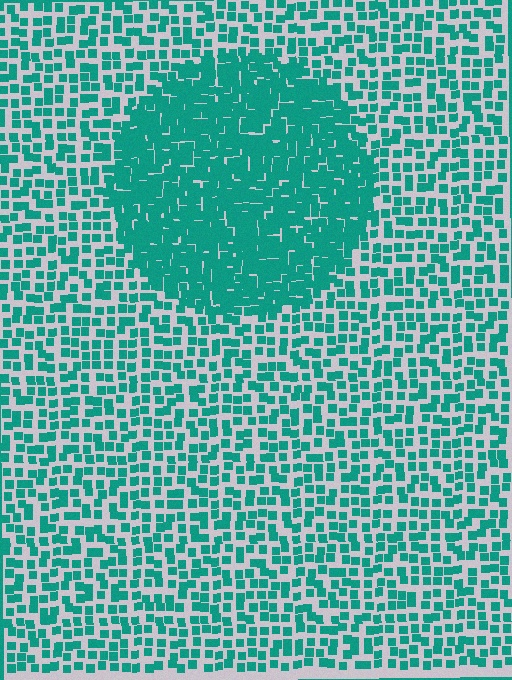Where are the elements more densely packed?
The elements are more densely packed inside the circle boundary.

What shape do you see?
I see a circle.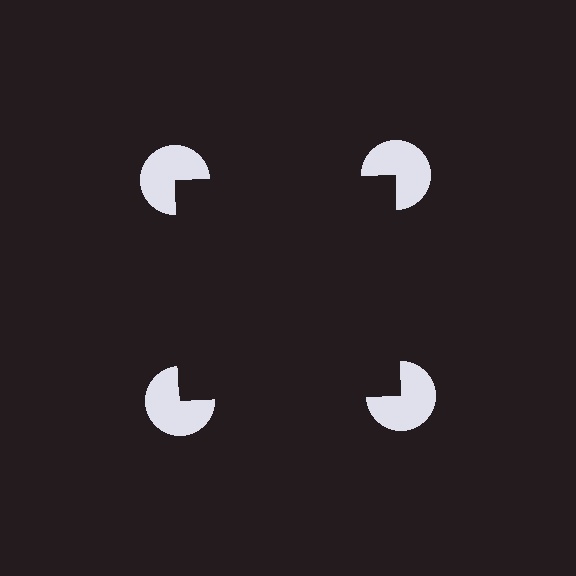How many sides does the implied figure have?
4 sides.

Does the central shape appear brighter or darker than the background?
It typically appears slightly darker than the background, even though no actual brightness change is drawn.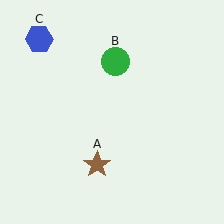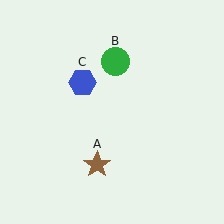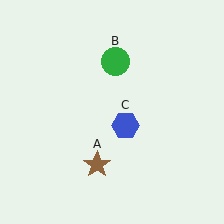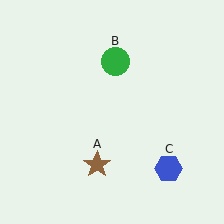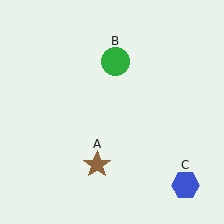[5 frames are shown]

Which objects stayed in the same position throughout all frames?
Brown star (object A) and green circle (object B) remained stationary.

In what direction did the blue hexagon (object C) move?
The blue hexagon (object C) moved down and to the right.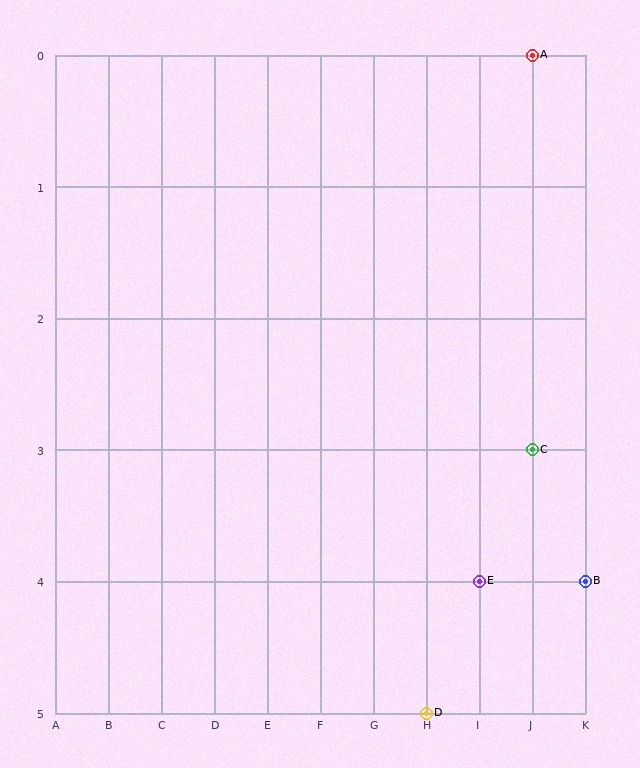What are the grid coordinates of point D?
Point D is at grid coordinates (H, 5).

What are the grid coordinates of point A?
Point A is at grid coordinates (J, 0).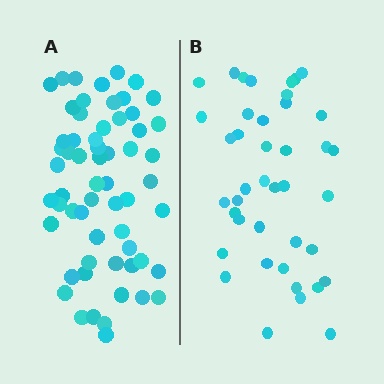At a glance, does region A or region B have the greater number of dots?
Region A (the left region) has more dots.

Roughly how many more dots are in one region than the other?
Region A has approximately 20 more dots than region B.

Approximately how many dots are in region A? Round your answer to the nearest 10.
About 60 dots.